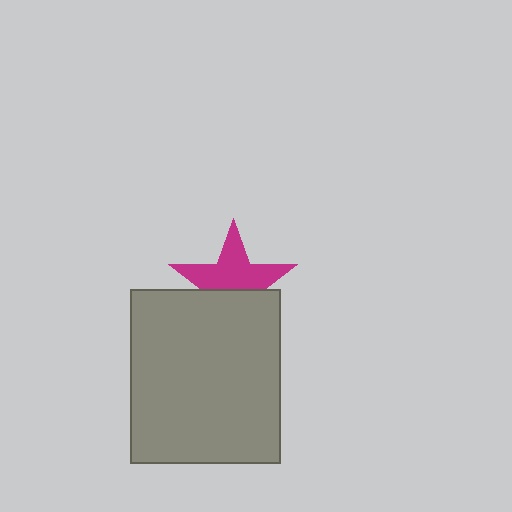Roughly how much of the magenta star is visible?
About half of it is visible (roughly 60%).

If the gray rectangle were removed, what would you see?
You would see the complete magenta star.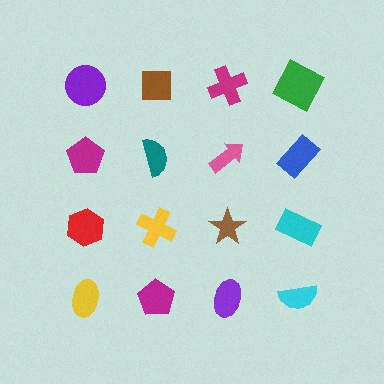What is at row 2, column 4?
A blue rectangle.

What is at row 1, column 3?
A magenta cross.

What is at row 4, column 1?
A yellow ellipse.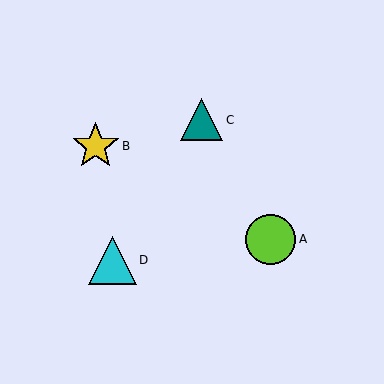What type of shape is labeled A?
Shape A is a lime circle.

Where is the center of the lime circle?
The center of the lime circle is at (270, 239).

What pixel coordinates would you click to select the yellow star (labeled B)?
Click at (96, 146) to select the yellow star B.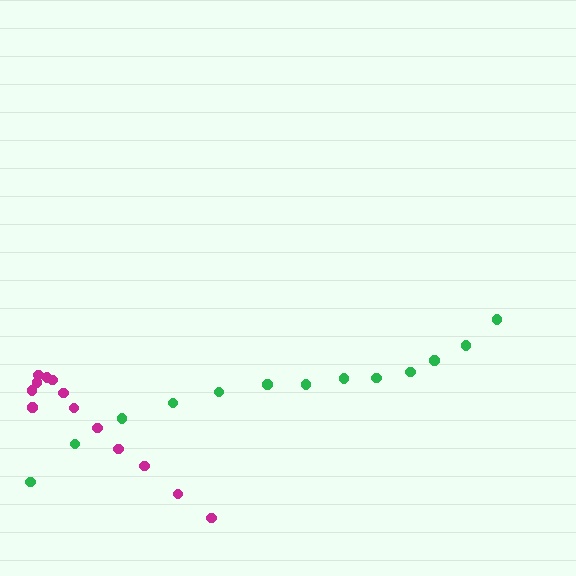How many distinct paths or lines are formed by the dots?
There are 2 distinct paths.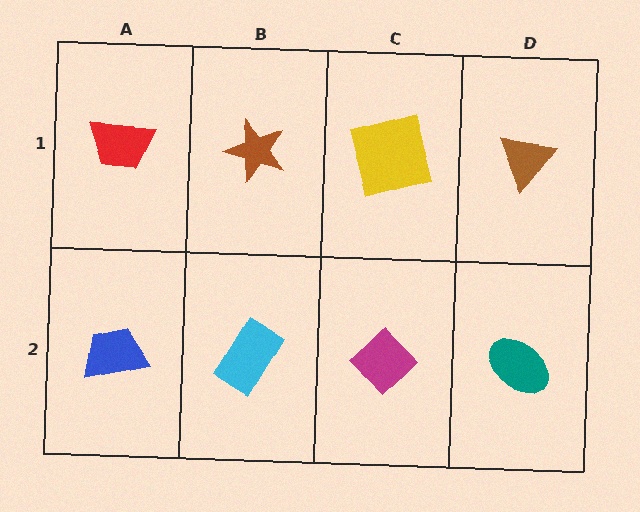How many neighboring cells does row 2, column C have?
3.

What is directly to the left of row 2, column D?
A magenta diamond.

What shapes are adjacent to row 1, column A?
A blue trapezoid (row 2, column A), a brown star (row 1, column B).